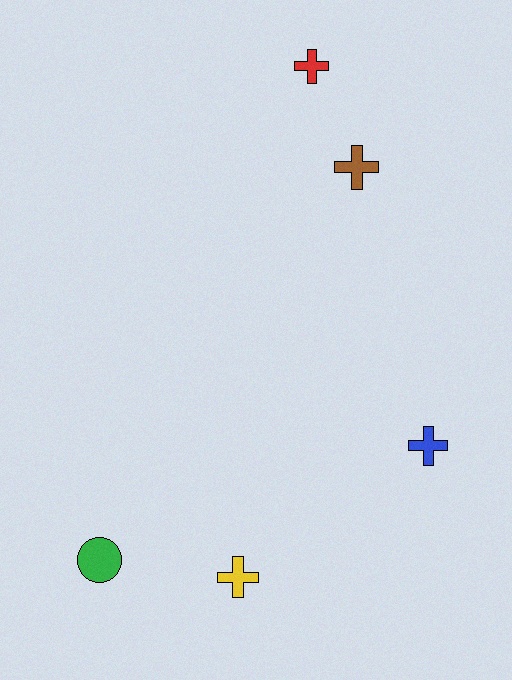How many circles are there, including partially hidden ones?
There is 1 circle.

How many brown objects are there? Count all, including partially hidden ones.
There is 1 brown object.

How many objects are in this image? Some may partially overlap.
There are 5 objects.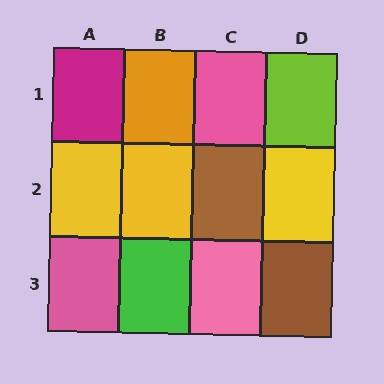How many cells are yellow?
3 cells are yellow.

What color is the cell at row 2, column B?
Yellow.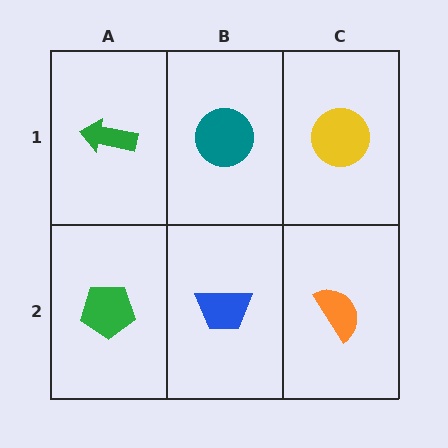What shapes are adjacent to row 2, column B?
A teal circle (row 1, column B), a green pentagon (row 2, column A), an orange semicircle (row 2, column C).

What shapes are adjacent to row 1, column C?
An orange semicircle (row 2, column C), a teal circle (row 1, column B).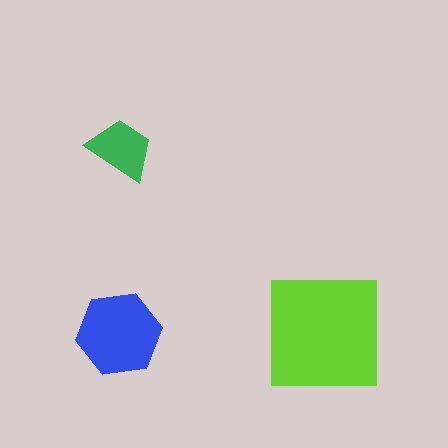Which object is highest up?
The green trapezoid is topmost.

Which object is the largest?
The lime square.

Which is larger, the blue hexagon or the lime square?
The lime square.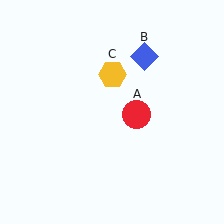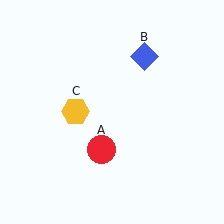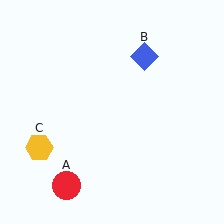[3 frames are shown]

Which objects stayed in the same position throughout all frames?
Blue diamond (object B) remained stationary.